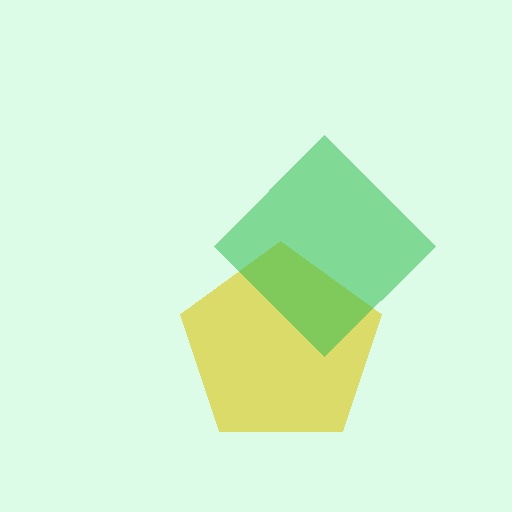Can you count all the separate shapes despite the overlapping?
Yes, there are 2 separate shapes.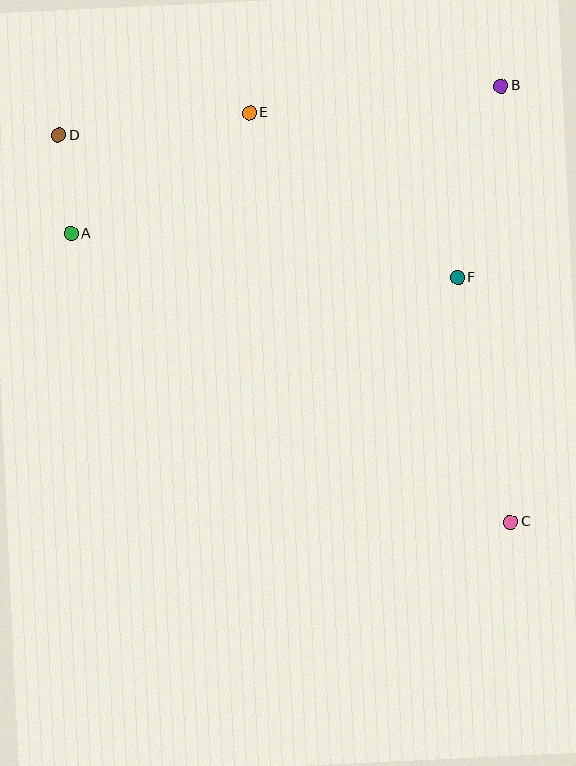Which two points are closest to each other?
Points A and D are closest to each other.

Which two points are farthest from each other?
Points C and D are farthest from each other.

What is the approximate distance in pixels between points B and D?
The distance between B and D is approximately 445 pixels.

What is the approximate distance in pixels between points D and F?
The distance between D and F is approximately 424 pixels.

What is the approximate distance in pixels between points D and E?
The distance between D and E is approximately 192 pixels.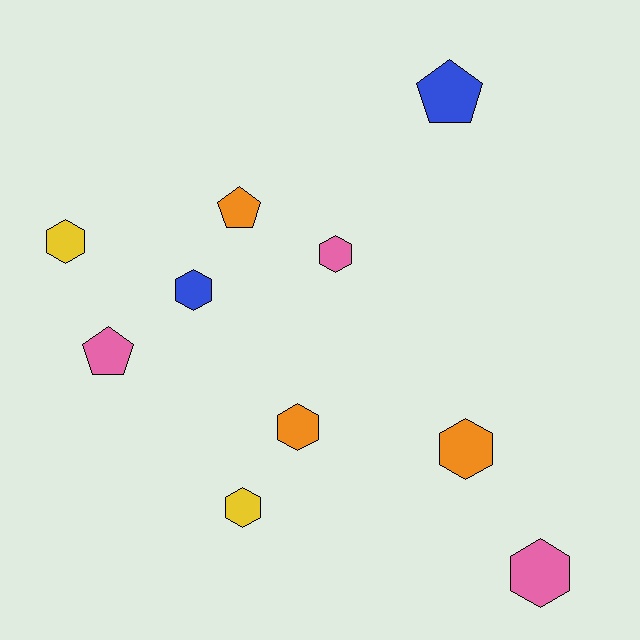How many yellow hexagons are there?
There are 2 yellow hexagons.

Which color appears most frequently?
Pink, with 3 objects.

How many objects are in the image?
There are 10 objects.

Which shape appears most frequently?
Hexagon, with 7 objects.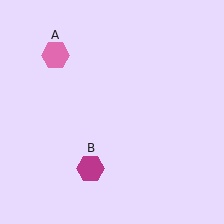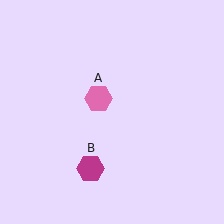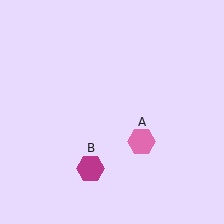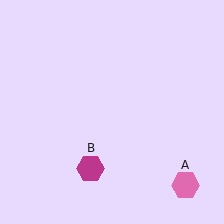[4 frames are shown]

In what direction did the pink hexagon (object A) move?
The pink hexagon (object A) moved down and to the right.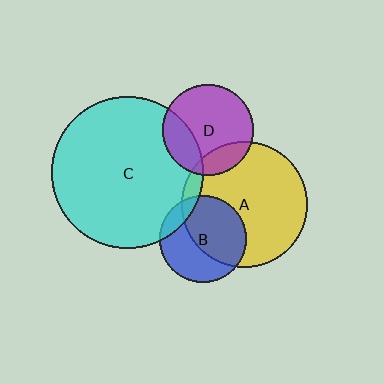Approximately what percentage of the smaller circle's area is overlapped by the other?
Approximately 20%.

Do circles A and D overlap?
Yes.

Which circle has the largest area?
Circle C (cyan).